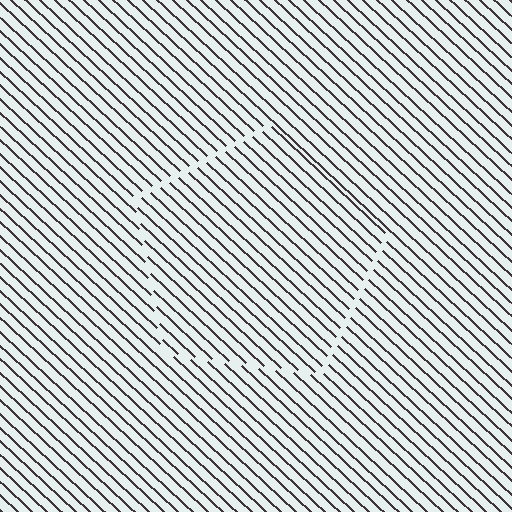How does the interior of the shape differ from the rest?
The interior of the shape contains the same grating, shifted by half a period — the contour is defined by the phase discontinuity where line-ends from the inner and outer gratings abut.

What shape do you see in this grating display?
An illusory pentagon. The interior of the shape contains the same grating, shifted by half a period — the contour is defined by the phase discontinuity where line-ends from the inner and outer gratings abut.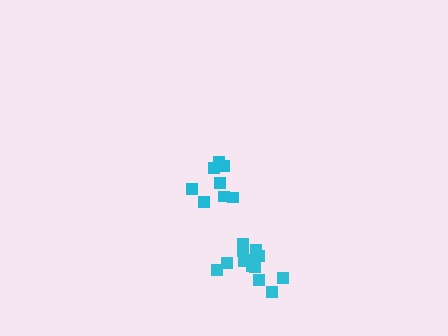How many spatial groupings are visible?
There are 2 spatial groupings.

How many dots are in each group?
Group 1: 14 dots, Group 2: 8 dots (22 total).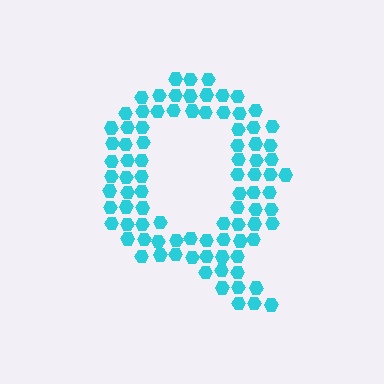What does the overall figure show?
The overall figure shows the letter Q.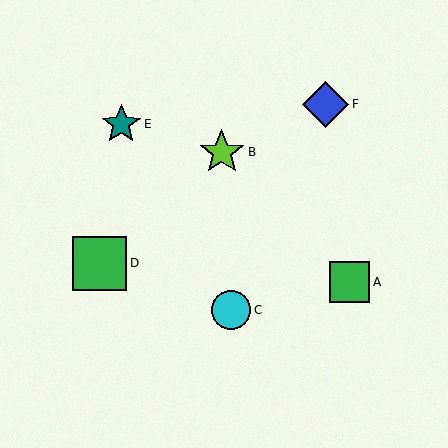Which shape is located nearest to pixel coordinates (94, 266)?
The green square (labeled D) at (100, 263) is nearest to that location.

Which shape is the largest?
The green square (labeled D) is the largest.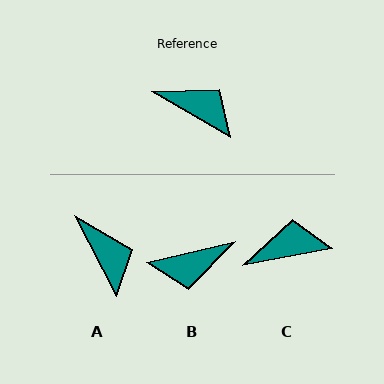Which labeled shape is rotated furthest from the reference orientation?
B, about 136 degrees away.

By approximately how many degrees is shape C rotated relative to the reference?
Approximately 41 degrees counter-clockwise.